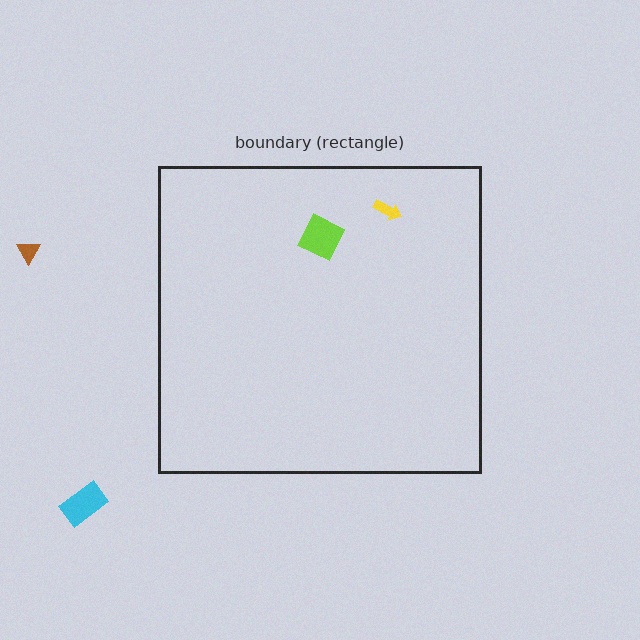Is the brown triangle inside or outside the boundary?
Outside.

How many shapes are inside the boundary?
2 inside, 2 outside.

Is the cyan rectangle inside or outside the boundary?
Outside.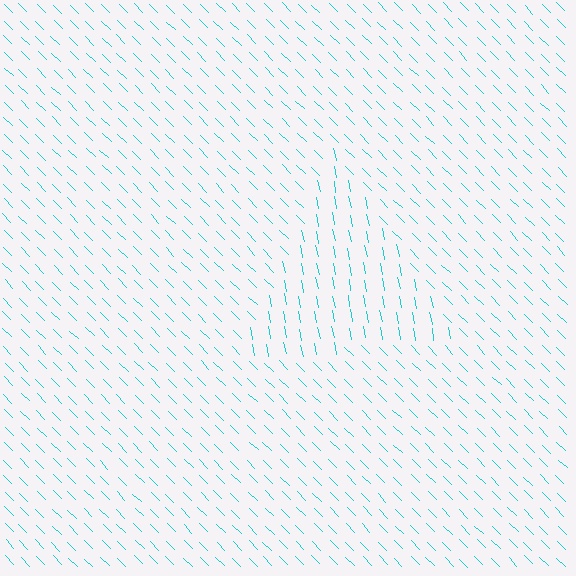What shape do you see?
I see a triangle.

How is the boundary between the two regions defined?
The boundary is defined purely by a change in line orientation (approximately 34 degrees difference). All lines are the same color and thickness.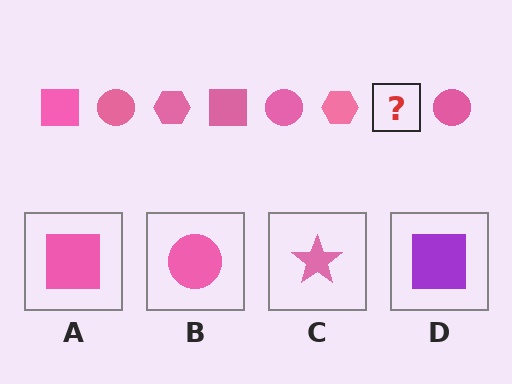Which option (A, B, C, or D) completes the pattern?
A.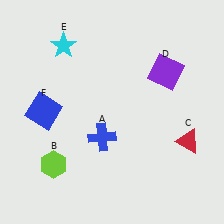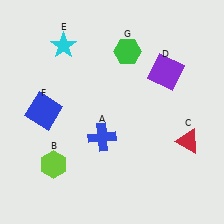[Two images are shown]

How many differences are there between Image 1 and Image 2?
There is 1 difference between the two images.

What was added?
A green hexagon (G) was added in Image 2.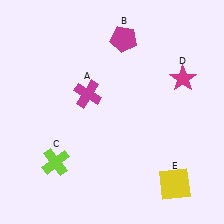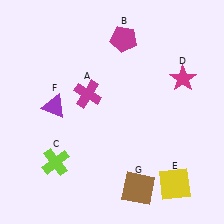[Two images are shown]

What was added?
A purple triangle (F), a brown square (G) were added in Image 2.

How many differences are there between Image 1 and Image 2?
There are 2 differences between the two images.